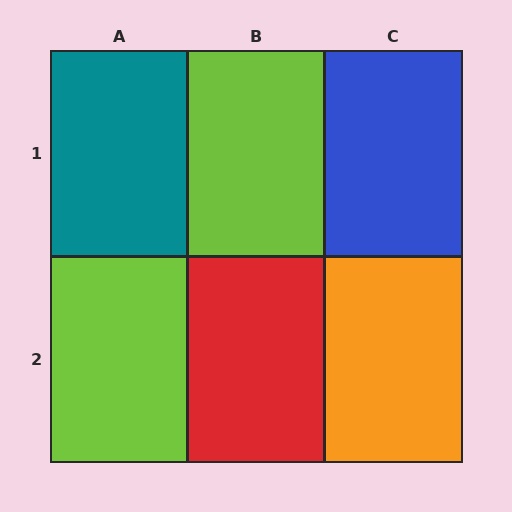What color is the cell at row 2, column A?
Lime.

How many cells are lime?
2 cells are lime.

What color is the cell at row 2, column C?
Orange.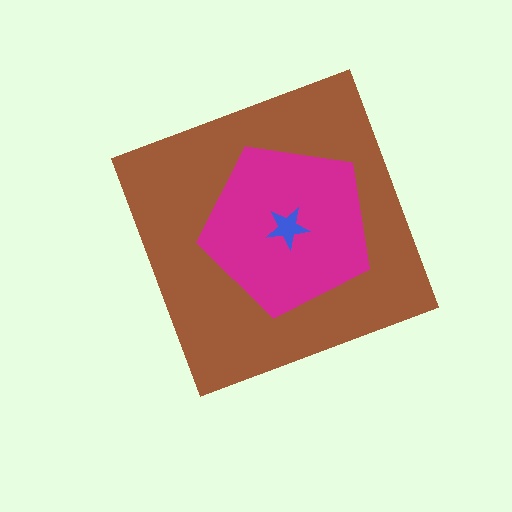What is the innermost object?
The blue star.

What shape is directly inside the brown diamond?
The magenta pentagon.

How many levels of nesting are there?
3.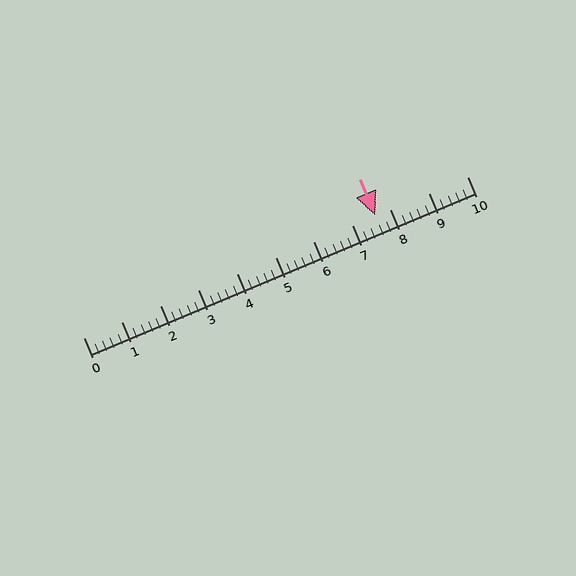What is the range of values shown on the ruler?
The ruler shows values from 0 to 10.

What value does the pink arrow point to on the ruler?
The pink arrow points to approximately 7.6.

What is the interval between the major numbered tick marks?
The major tick marks are spaced 1 units apart.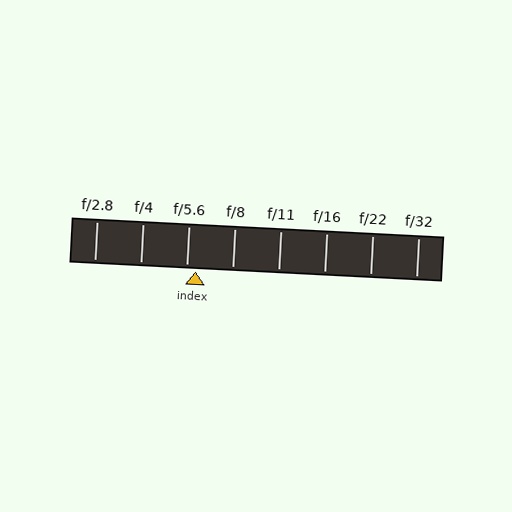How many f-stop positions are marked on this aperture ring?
There are 8 f-stop positions marked.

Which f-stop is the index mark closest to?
The index mark is closest to f/5.6.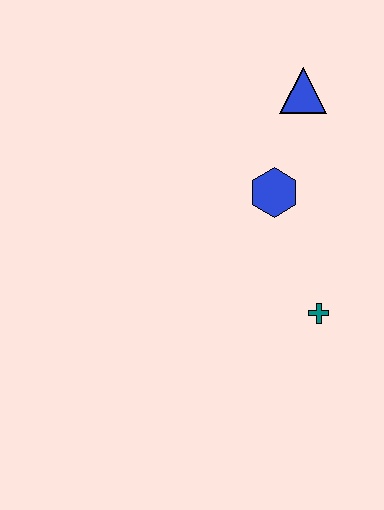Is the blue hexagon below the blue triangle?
Yes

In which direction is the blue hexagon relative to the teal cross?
The blue hexagon is above the teal cross.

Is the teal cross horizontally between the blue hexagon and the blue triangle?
No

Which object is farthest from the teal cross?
The blue triangle is farthest from the teal cross.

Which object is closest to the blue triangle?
The blue hexagon is closest to the blue triangle.